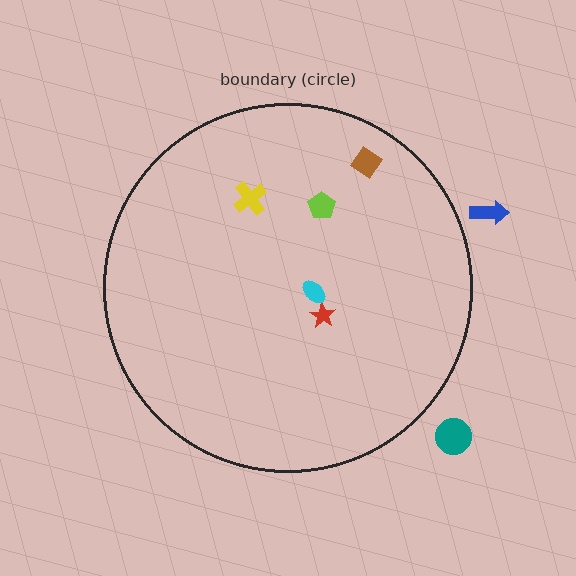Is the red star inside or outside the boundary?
Inside.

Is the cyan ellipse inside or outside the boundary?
Inside.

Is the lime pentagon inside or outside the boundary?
Inside.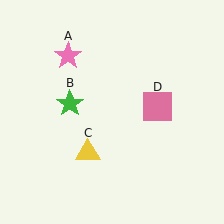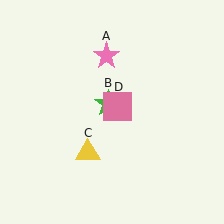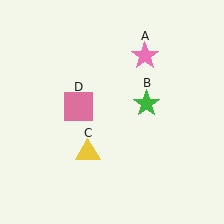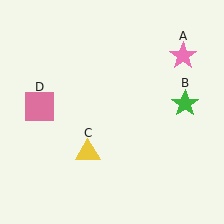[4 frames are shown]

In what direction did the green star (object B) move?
The green star (object B) moved right.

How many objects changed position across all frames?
3 objects changed position: pink star (object A), green star (object B), pink square (object D).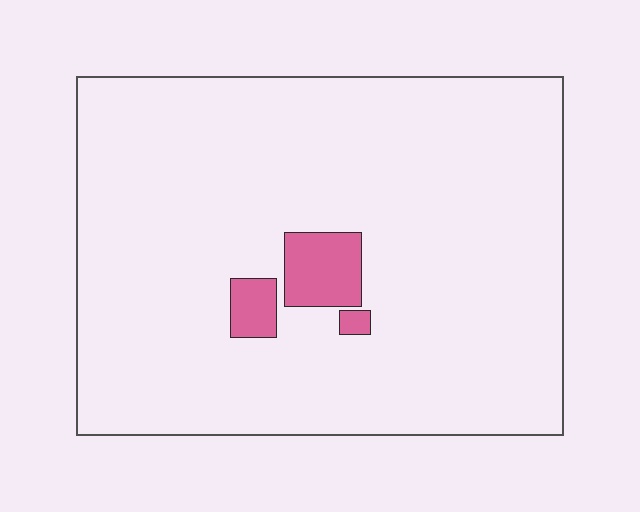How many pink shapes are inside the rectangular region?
3.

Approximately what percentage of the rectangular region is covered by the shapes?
Approximately 5%.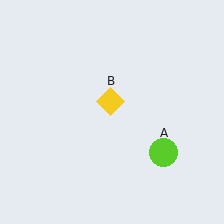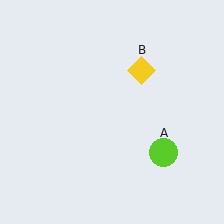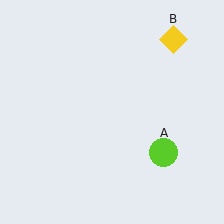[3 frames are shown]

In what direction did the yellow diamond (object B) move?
The yellow diamond (object B) moved up and to the right.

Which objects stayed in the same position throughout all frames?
Lime circle (object A) remained stationary.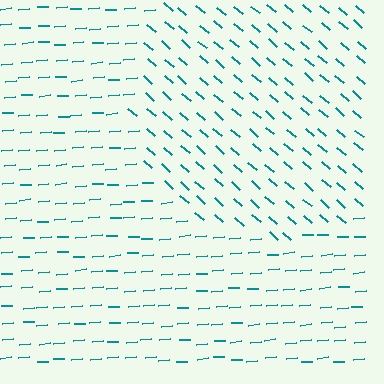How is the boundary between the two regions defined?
The boundary is defined purely by a change in line orientation (approximately 45 degrees difference). All lines are the same color and thickness.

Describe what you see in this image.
The image is filled with small teal line segments. A circle region in the image has lines oriented differently from the surrounding lines, creating a visible texture boundary.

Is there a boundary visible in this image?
Yes, there is a texture boundary formed by a change in line orientation.